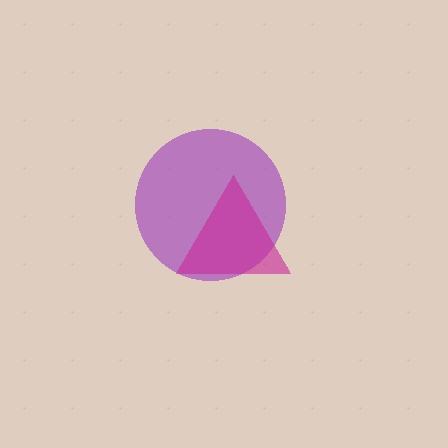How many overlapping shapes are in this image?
There are 2 overlapping shapes in the image.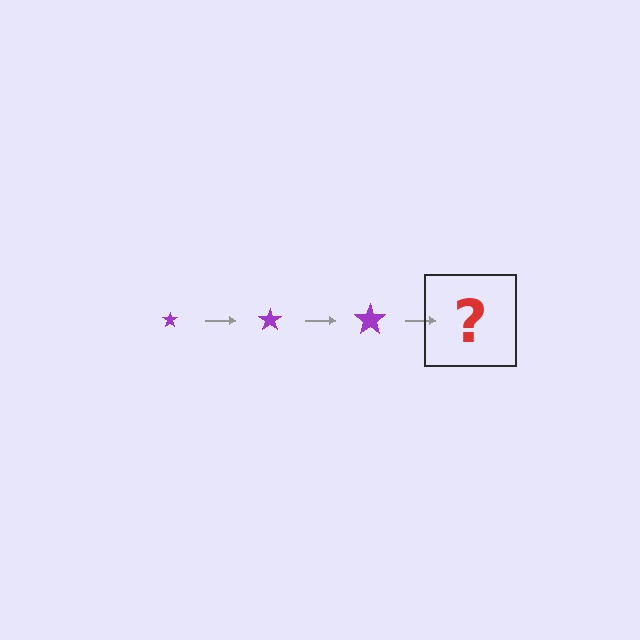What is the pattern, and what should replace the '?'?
The pattern is that the star gets progressively larger each step. The '?' should be a purple star, larger than the previous one.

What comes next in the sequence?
The next element should be a purple star, larger than the previous one.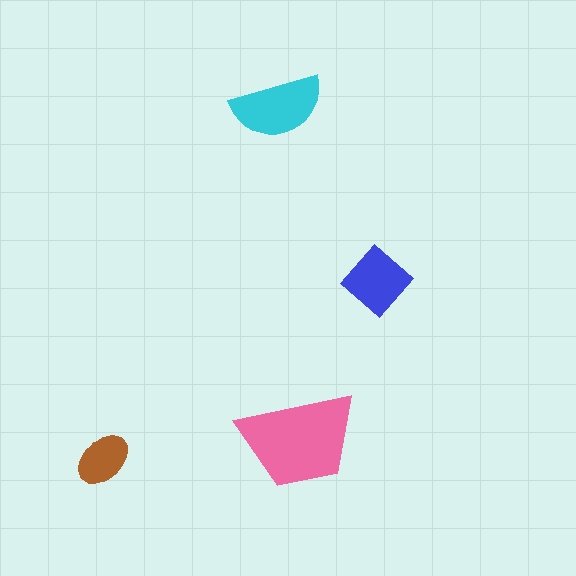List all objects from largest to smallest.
The pink trapezoid, the cyan semicircle, the blue diamond, the brown ellipse.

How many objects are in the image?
There are 4 objects in the image.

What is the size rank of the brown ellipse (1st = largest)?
4th.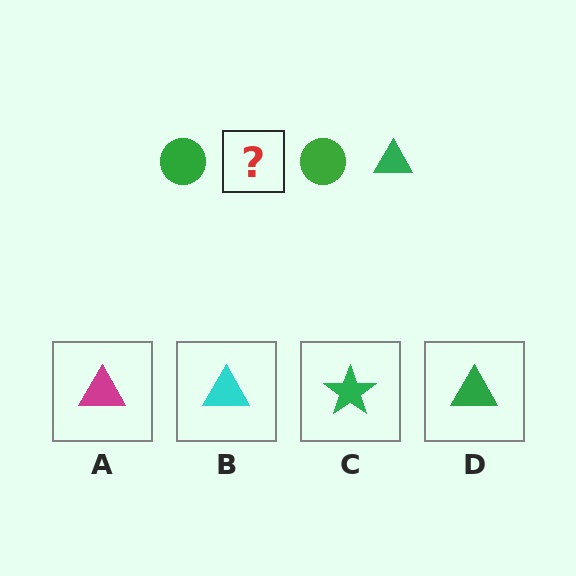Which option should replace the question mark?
Option D.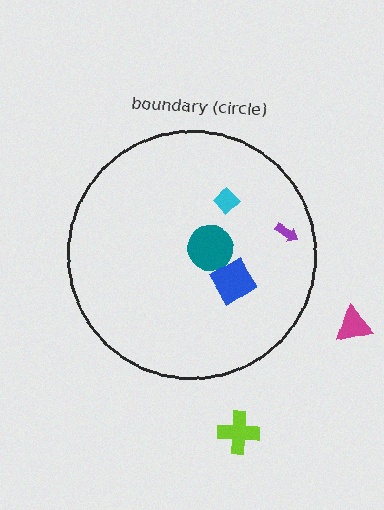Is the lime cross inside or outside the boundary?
Outside.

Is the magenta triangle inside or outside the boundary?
Outside.